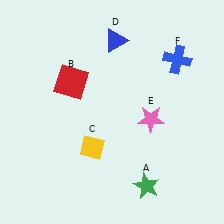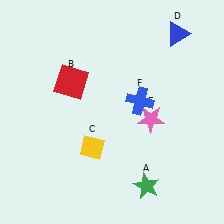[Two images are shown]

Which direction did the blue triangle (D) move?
The blue triangle (D) moved right.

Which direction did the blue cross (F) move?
The blue cross (F) moved down.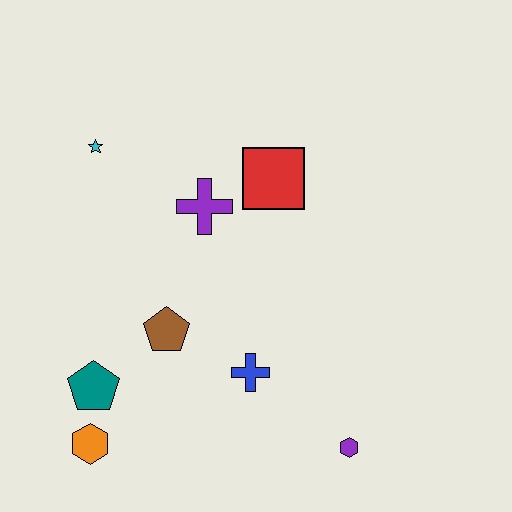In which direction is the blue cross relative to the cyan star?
The blue cross is below the cyan star.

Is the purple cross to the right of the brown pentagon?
Yes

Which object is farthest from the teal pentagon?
The red square is farthest from the teal pentagon.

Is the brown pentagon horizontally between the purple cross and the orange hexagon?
Yes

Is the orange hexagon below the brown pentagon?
Yes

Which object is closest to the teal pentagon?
The orange hexagon is closest to the teal pentagon.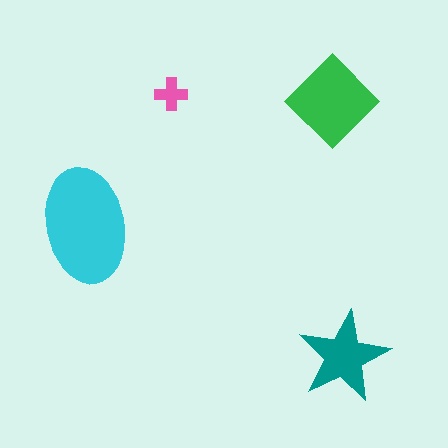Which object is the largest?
The cyan ellipse.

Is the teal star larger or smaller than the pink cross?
Larger.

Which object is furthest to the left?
The cyan ellipse is leftmost.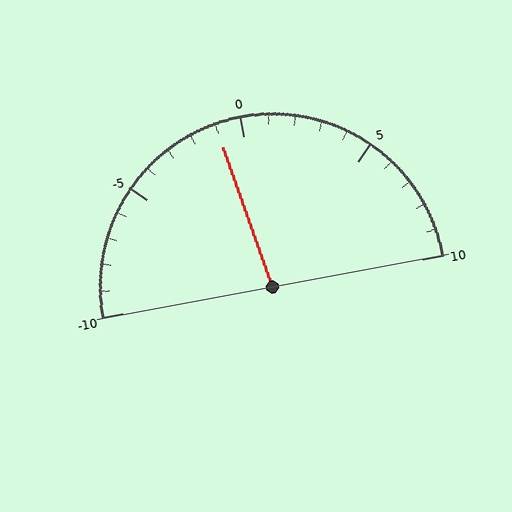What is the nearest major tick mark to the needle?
The nearest major tick mark is 0.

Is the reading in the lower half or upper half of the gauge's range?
The reading is in the lower half of the range (-10 to 10).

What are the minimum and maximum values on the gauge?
The gauge ranges from -10 to 10.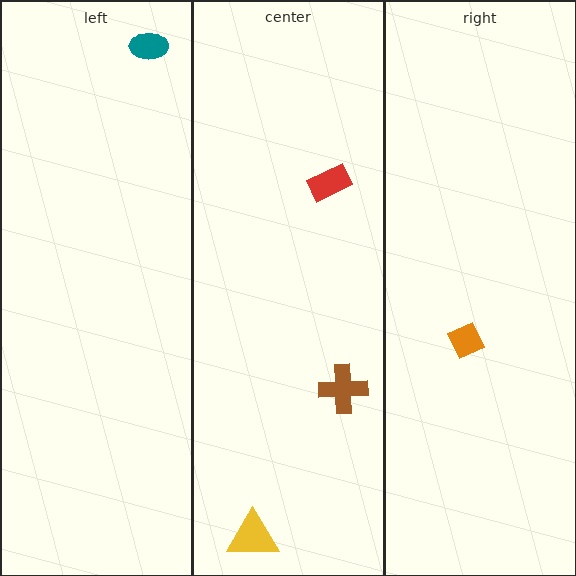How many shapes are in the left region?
1.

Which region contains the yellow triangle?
The center region.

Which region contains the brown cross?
The center region.